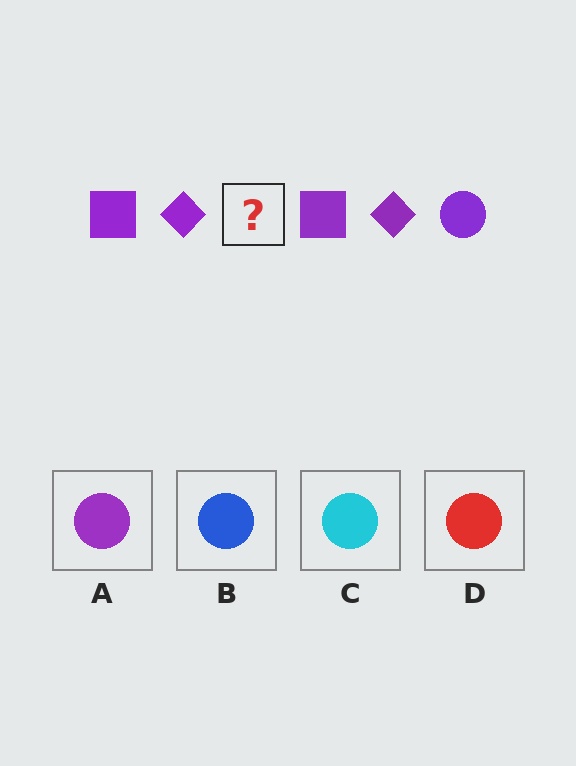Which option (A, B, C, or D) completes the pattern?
A.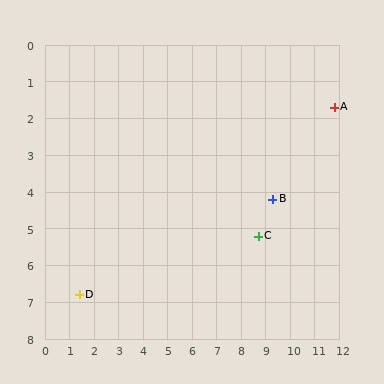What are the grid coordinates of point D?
Point D is at approximately (1.4, 6.8).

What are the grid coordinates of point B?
Point B is at approximately (9.3, 4.2).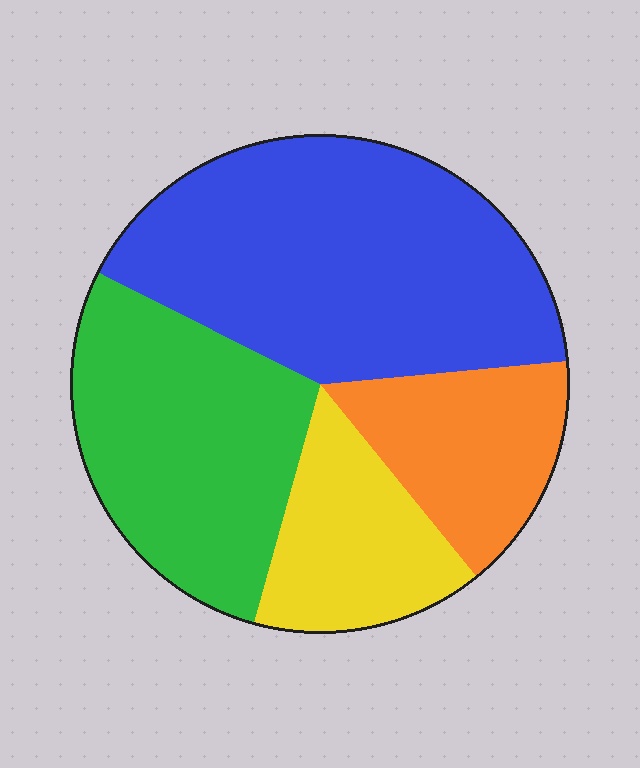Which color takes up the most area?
Blue, at roughly 40%.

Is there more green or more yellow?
Green.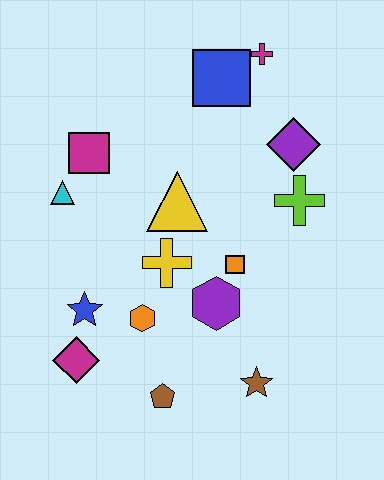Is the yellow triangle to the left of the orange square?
Yes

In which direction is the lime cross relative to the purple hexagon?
The lime cross is above the purple hexagon.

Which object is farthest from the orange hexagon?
The magenta cross is farthest from the orange hexagon.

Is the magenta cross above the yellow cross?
Yes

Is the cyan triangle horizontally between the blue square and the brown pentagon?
No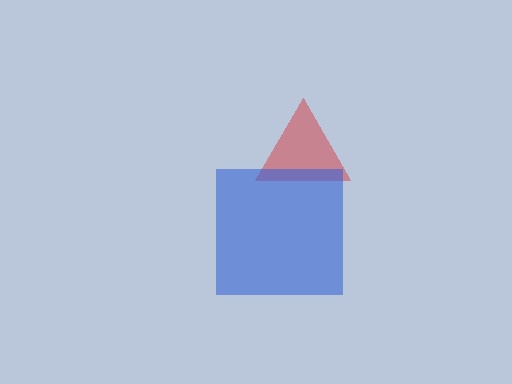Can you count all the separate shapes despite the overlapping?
Yes, there are 2 separate shapes.